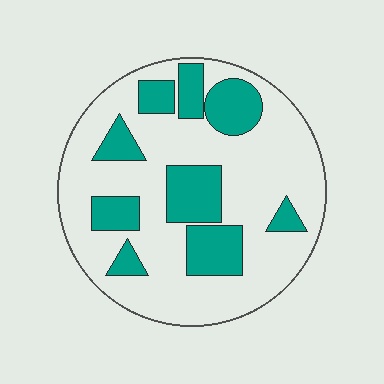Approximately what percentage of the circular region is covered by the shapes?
Approximately 30%.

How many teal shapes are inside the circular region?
9.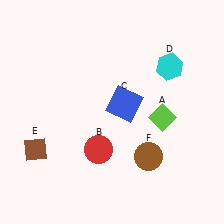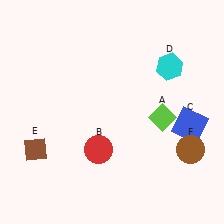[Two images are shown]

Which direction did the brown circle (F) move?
The brown circle (F) moved right.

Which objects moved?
The objects that moved are: the blue square (C), the brown circle (F).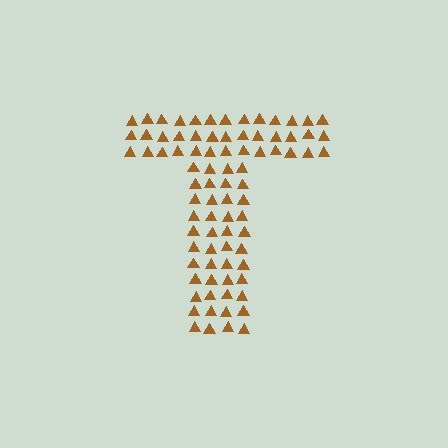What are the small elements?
The small elements are triangles.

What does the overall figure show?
The overall figure shows the letter T.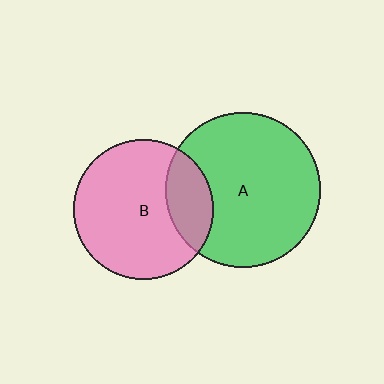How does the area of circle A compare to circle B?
Approximately 1.2 times.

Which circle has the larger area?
Circle A (green).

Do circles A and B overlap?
Yes.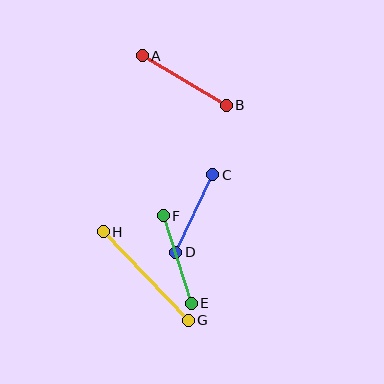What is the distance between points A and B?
The distance is approximately 98 pixels.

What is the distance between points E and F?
The distance is approximately 92 pixels.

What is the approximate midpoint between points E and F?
The midpoint is at approximately (177, 259) pixels.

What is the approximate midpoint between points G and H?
The midpoint is at approximately (146, 276) pixels.